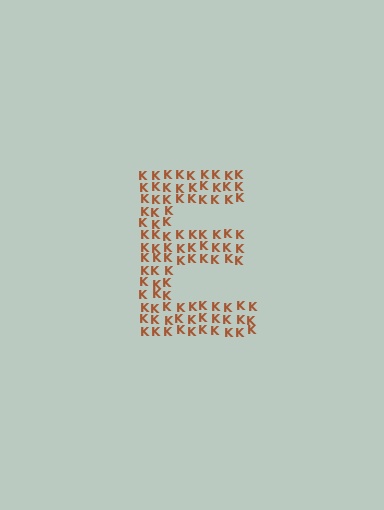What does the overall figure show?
The overall figure shows the letter E.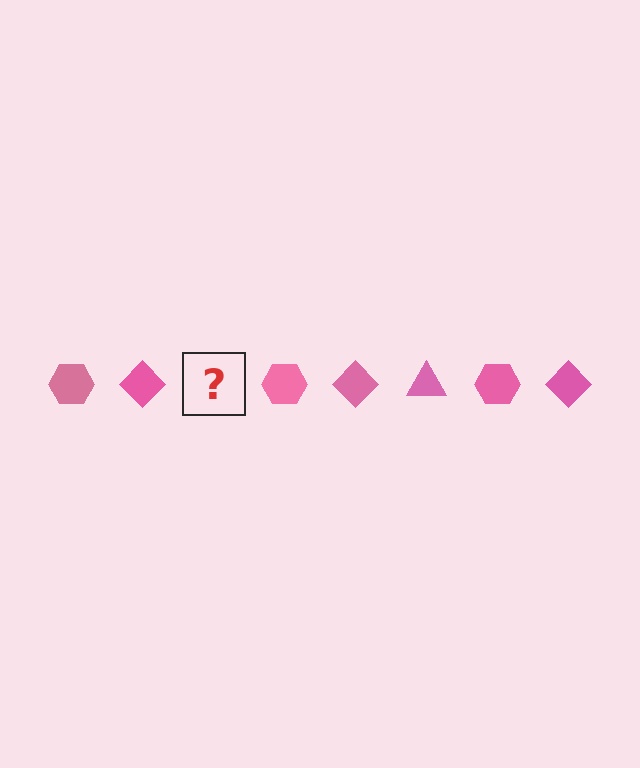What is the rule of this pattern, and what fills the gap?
The rule is that the pattern cycles through hexagon, diamond, triangle shapes in pink. The gap should be filled with a pink triangle.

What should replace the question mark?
The question mark should be replaced with a pink triangle.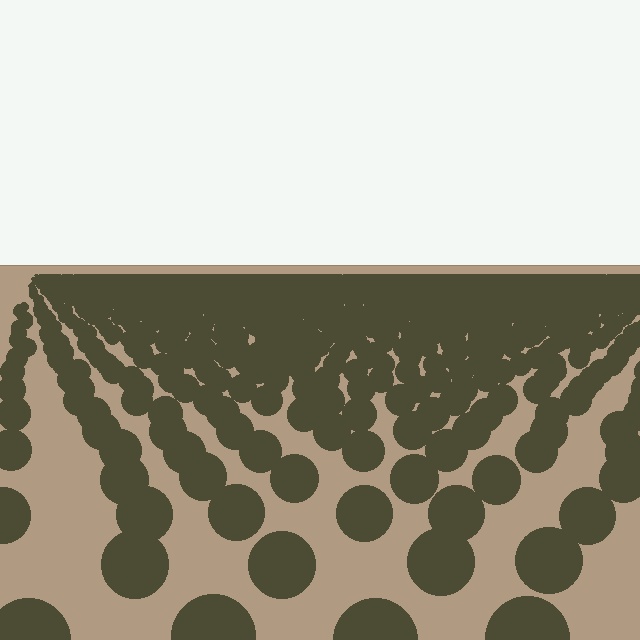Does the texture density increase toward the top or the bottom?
Density increases toward the top.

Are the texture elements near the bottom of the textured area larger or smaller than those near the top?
Larger. Near the bottom, elements are closer to the viewer and appear at a bigger on-screen size.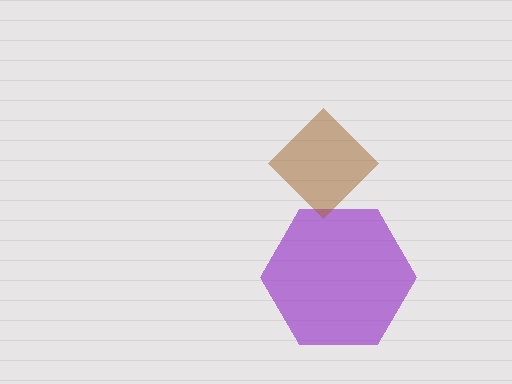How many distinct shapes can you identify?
There are 2 distinct shapes: a purple hexagon, a brown diamond.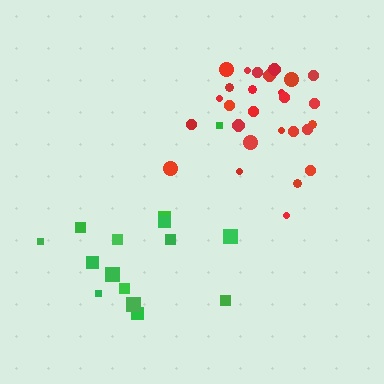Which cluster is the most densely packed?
Red.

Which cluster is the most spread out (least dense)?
Green.